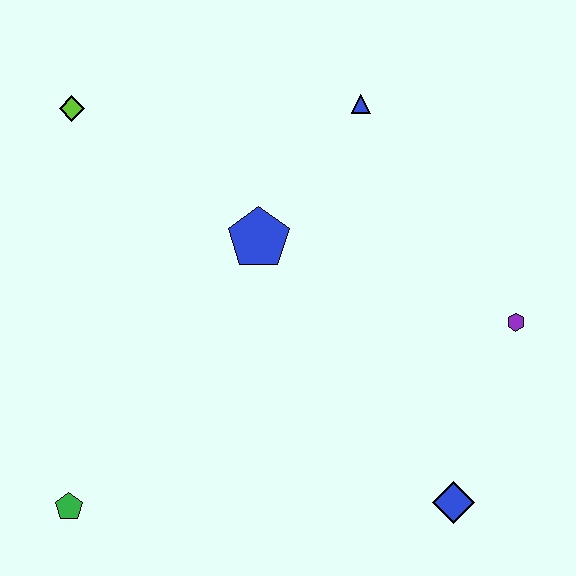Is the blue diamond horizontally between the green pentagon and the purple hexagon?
Yes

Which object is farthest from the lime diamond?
The blue diamond is farthest from the lime diamond.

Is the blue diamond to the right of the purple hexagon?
No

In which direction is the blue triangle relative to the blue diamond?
The blue triangle is above the blue diamond.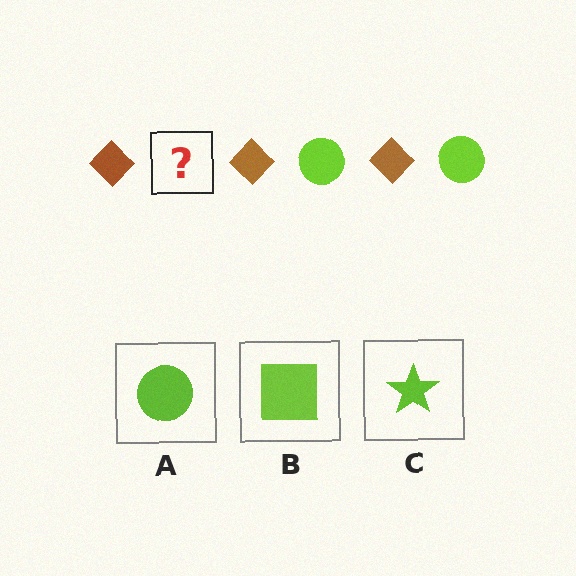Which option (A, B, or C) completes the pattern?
A.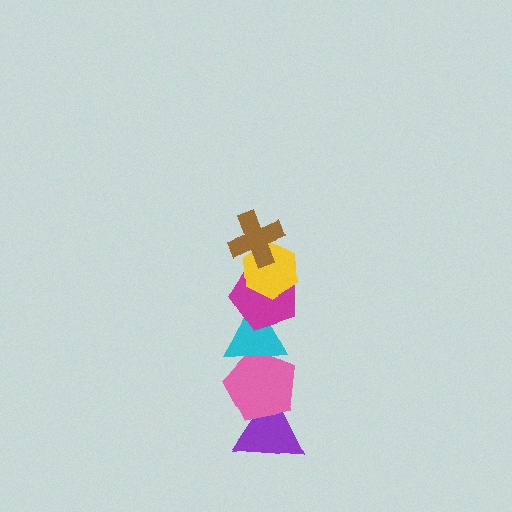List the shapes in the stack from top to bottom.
From top to bottom: the brown cross, the yellow hexagon, the magenta pentagon, the cyan triangle, the pink pentagon, the purple triangle.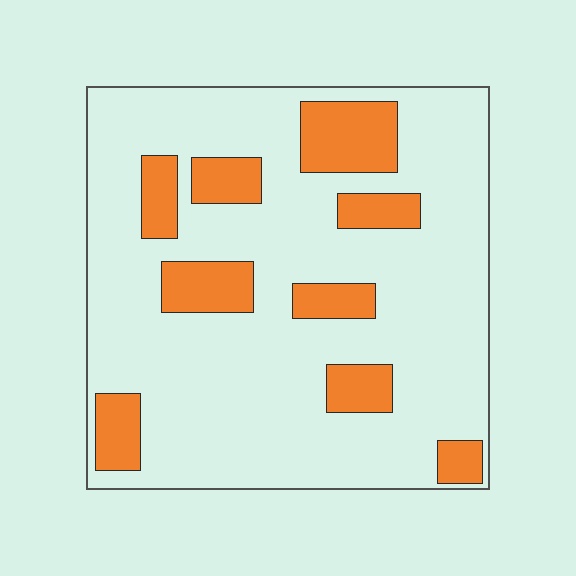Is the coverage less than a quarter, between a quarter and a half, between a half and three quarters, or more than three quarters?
Less than a quarter.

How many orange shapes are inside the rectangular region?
9.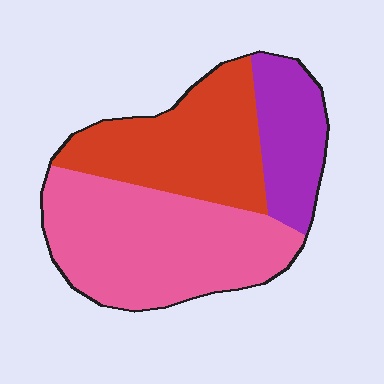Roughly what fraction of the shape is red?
Red takes up about one third (1/3) of the shape.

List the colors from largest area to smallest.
From largest to smallest: pink, red, purple.